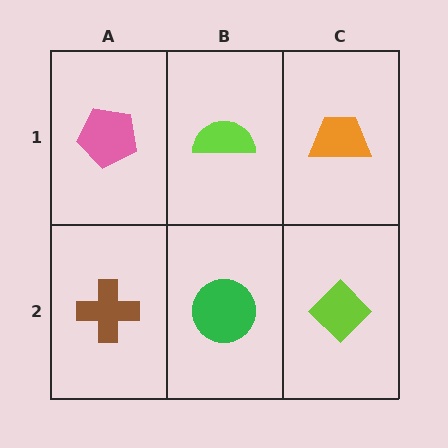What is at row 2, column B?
A green circle.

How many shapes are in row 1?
3 shapes.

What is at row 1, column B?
A lime semicircle.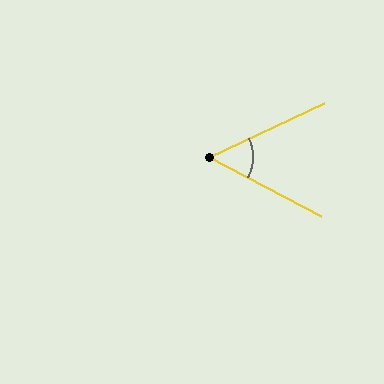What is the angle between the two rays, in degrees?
Approximately 53 degrees.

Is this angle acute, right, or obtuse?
It is acute.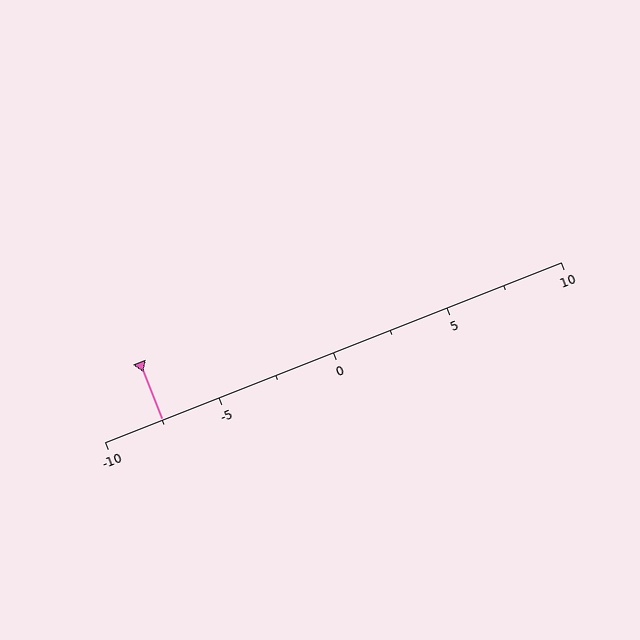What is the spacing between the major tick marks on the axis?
The major ticks are spaced 5 apart.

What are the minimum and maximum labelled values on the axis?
The axis runs from -10 to 10.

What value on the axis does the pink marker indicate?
The marker indicates approximately -7.5.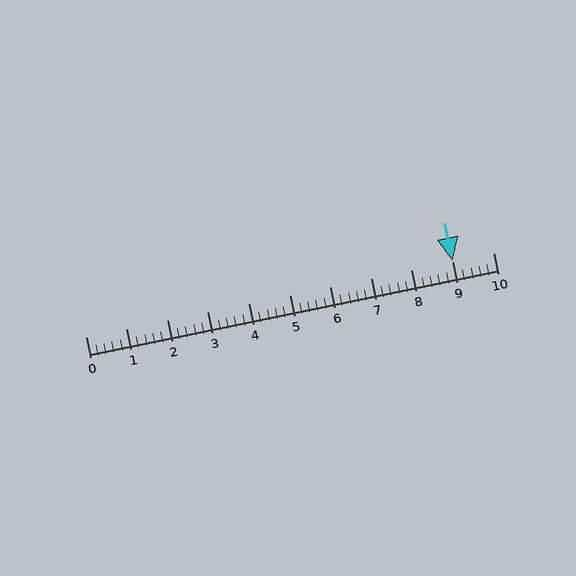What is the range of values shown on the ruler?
The ruler shows values from 0 to 10.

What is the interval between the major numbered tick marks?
The major tick marks are spaced 1 units apart.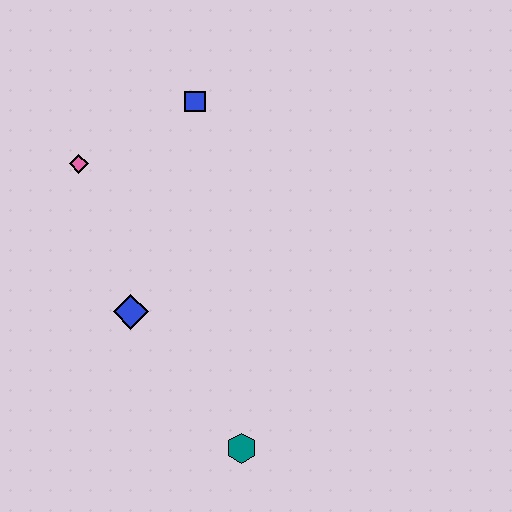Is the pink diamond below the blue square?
Yes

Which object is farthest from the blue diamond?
The blue square is farthest from the blue diamond.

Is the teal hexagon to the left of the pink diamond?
No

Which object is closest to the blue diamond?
The pink diamond is closest to the blue diamond.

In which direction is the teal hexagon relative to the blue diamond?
The teal hexagon is below the blue diamond.